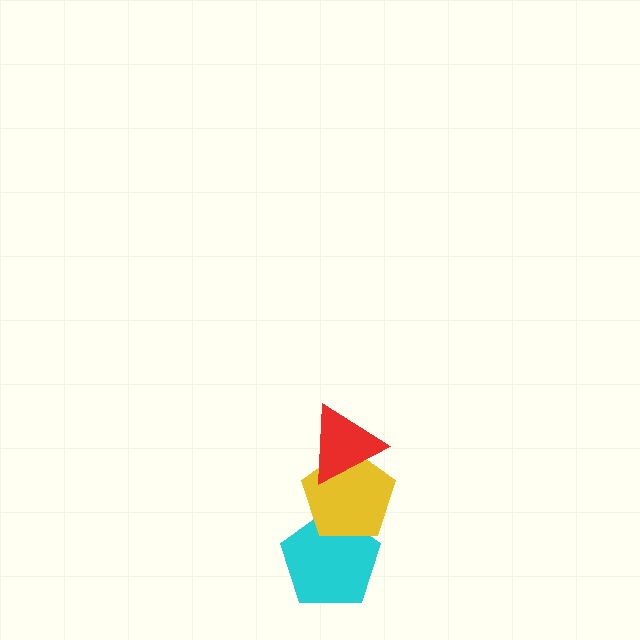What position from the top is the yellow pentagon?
The yellow pentagon is 2nd from the top.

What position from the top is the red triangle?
The red triangle is 1st from the top.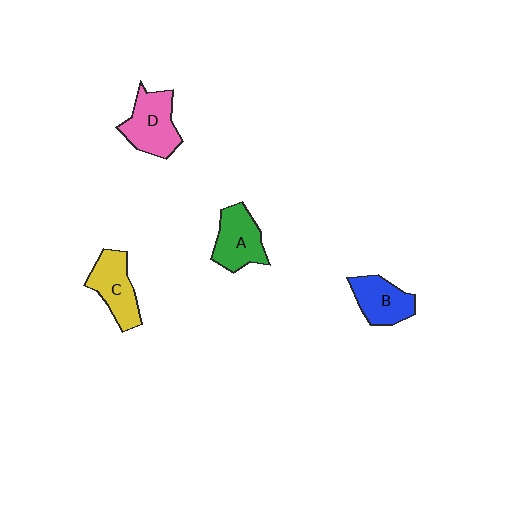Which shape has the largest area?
Shape D (pink).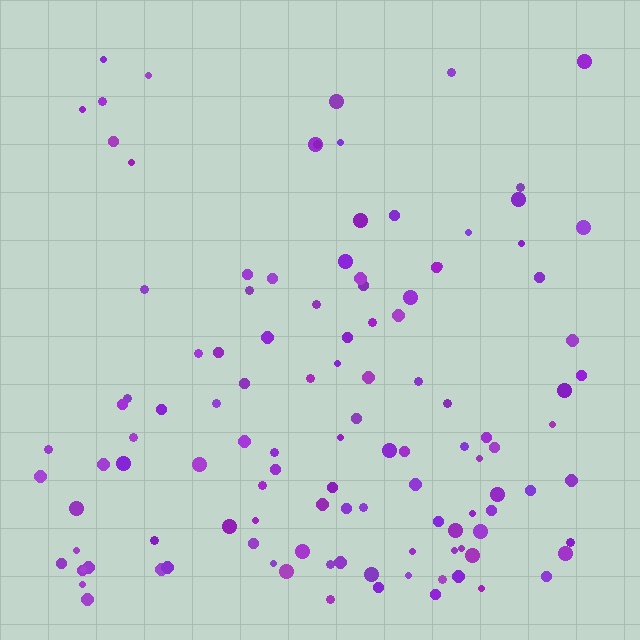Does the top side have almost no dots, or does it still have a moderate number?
Still a moderate number, just noticeably fewer than the bottom.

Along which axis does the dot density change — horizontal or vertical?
Vertical.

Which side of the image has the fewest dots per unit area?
The top.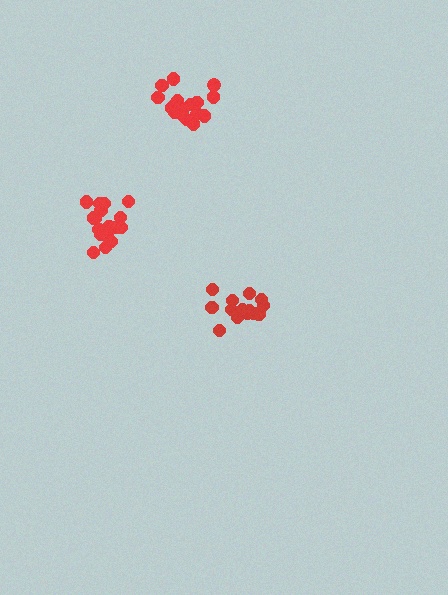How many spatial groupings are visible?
There are 3 spatial groupings.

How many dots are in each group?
Group 1: 14 dots, Group 2: 19 dots, Group 3: 19 dots (52 total).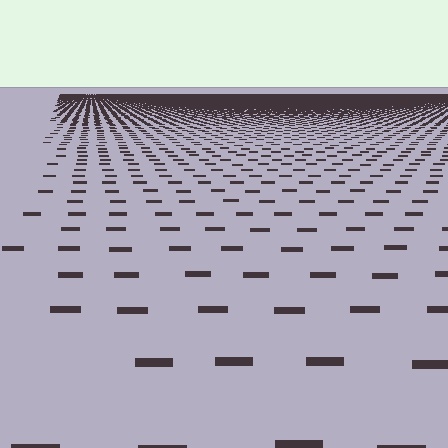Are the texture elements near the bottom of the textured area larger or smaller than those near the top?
Larger. Near the bottom, elements are closer to the viewer and appear at a bigger on-screen size.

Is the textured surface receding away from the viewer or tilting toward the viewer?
The surface is receding away from the viewer. Texture elements get smaller and denser toward the top.